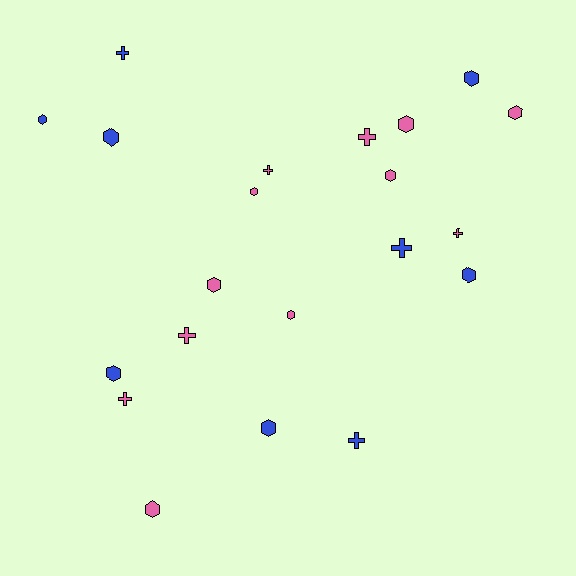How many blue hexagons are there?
There are 6 blue hexagons.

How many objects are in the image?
There are 21 objects.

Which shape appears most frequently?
Hexagon, with 13 objects.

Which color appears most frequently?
Pink, with 12 objects.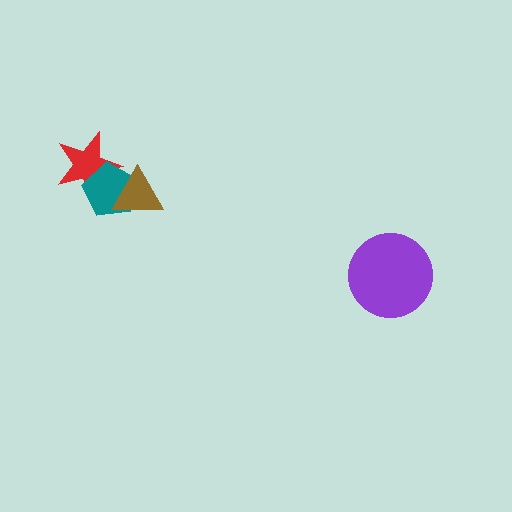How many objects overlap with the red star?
2 objects overlap with the red star.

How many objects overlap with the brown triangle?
2 objects overlap with the brown triangle.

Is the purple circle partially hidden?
No, no other shape covers it.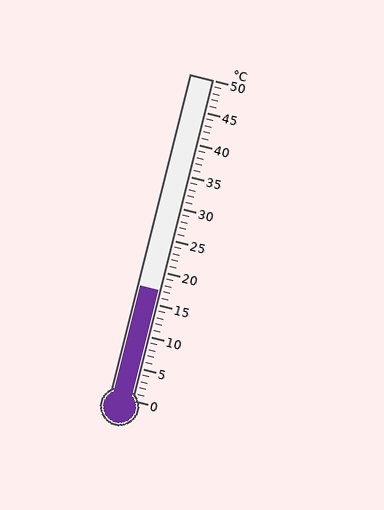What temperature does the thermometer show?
The thermometer shows approximately 17°C.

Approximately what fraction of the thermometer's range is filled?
The thermometer is filled to approximately 35% of its range.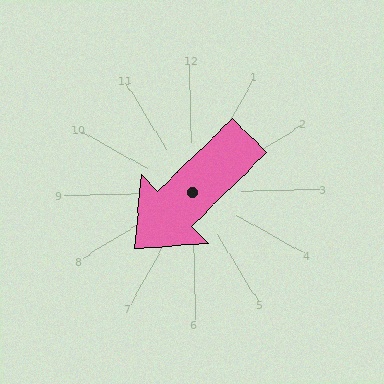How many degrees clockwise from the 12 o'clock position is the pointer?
Approximately 227 degrees.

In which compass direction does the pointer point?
Southwest.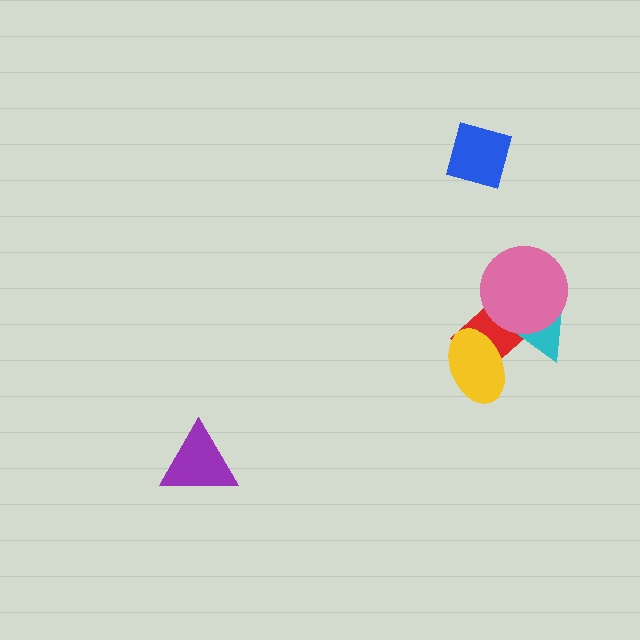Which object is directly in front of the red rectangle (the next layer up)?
The cyan triangle is directly in front of the red rectangle.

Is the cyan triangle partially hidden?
Yes, it is partially covered by another shape.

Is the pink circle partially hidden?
No, no other shape covers it.